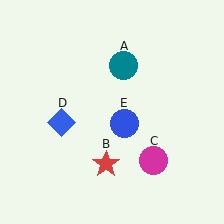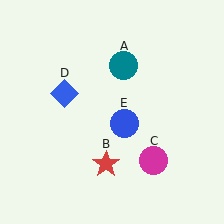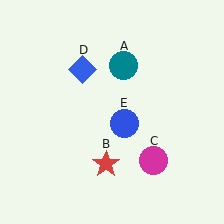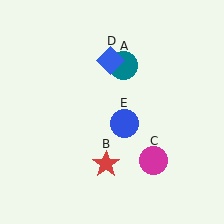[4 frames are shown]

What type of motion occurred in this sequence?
The blue diamond (object D) rotated clockwise around the center of the scene.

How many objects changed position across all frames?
1 object changed position: blue diamond (object D).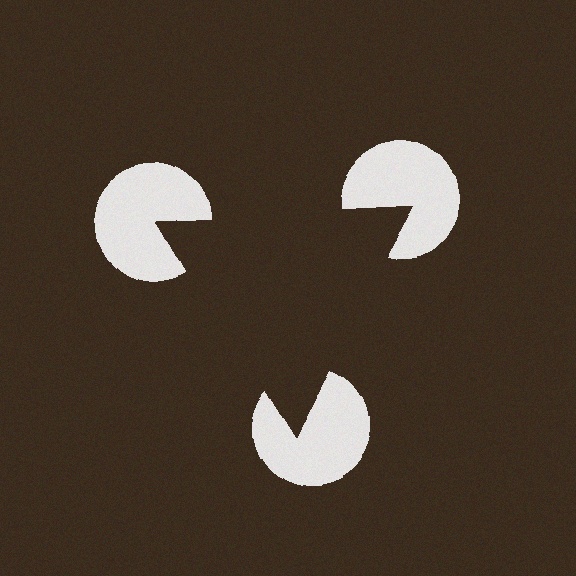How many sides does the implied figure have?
3 sides.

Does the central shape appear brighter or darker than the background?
It typically appears slightly darker than the background, even though no actual brightness change is drawn.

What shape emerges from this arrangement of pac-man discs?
An illusory triangle — its edges are inferred from the aligned wedge cuts in the pac-man discs, not physically drawn.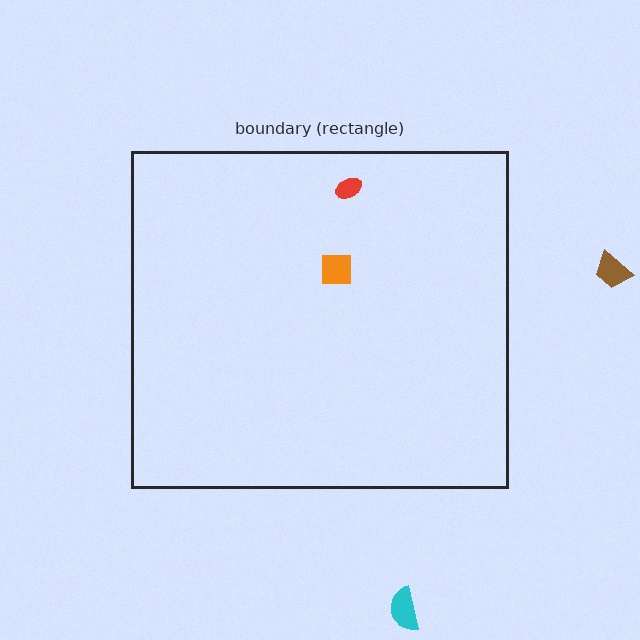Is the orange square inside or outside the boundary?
Inside.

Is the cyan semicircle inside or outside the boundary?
Outside.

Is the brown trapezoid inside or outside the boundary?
Outside.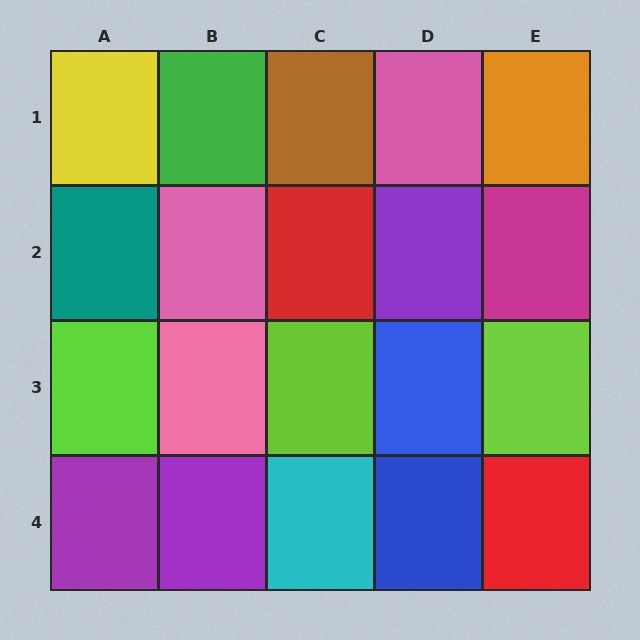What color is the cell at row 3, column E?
Lime.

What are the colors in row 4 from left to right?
Purple, purple, cyan, blue, red.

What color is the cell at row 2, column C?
Red.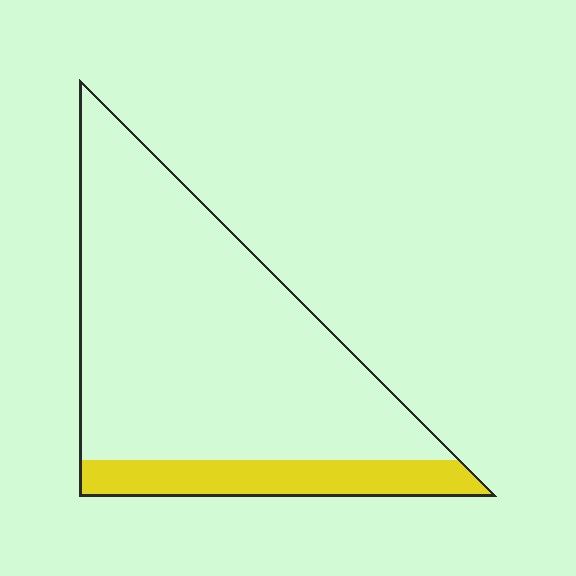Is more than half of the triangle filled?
No.